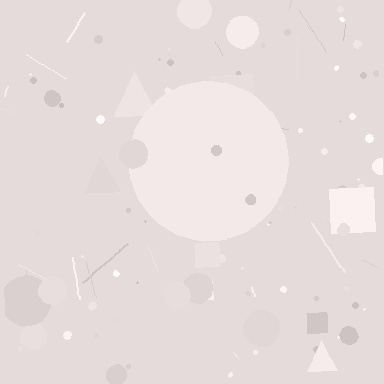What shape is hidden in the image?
A circle is hidden in the image.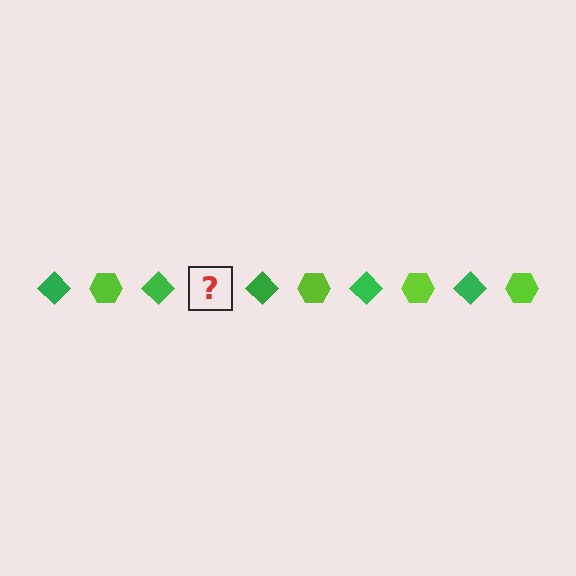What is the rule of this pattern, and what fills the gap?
The rule is that the pattern alternates between green diamond and lime hexagon. The gap should be filled with a lime hexagon.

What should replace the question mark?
The question mark should be replaced with a lime hexagon.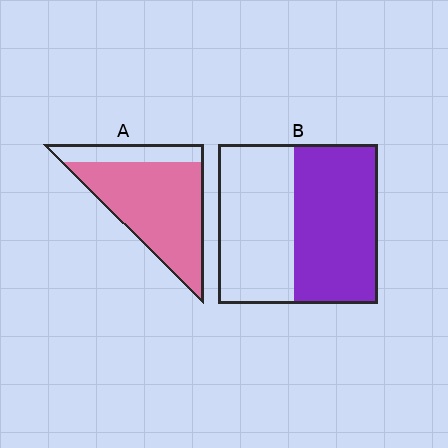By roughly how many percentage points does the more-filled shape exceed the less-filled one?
By roughly 25 percentage points (A over B).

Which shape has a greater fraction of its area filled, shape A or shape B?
Shape A.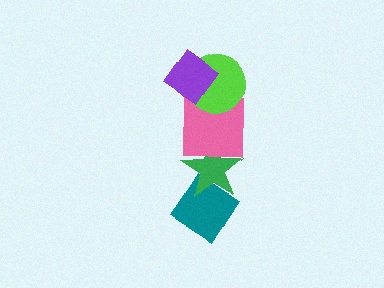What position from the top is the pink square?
The pink square is 3rd from the top.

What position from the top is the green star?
The green star is 4th from the top.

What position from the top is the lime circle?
The lime circle is 2nd from the top.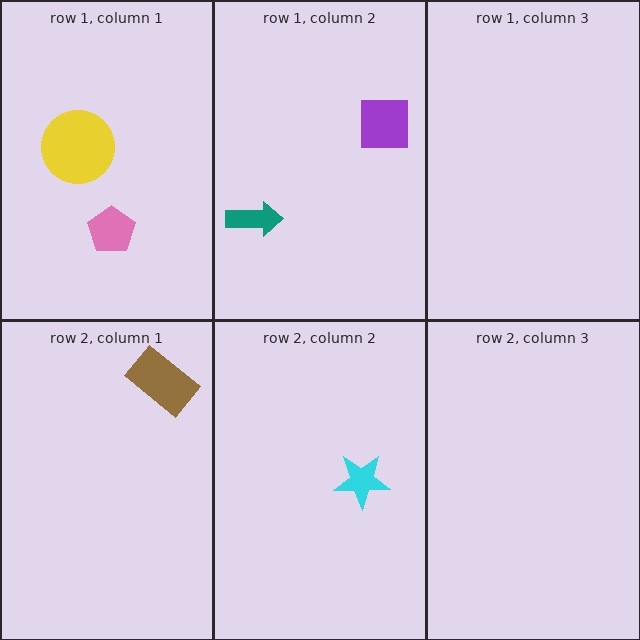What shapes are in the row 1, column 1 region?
The yellow circle, the pink pentagon.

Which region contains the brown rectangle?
The row 2, column 1 region.